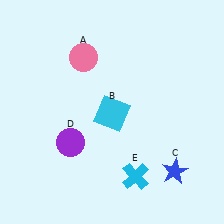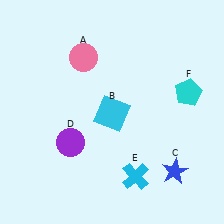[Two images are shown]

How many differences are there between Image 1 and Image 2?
There is 1 difference between the two images.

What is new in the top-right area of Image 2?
A cyan pentagon (F) was added in the top-right area of Image 2.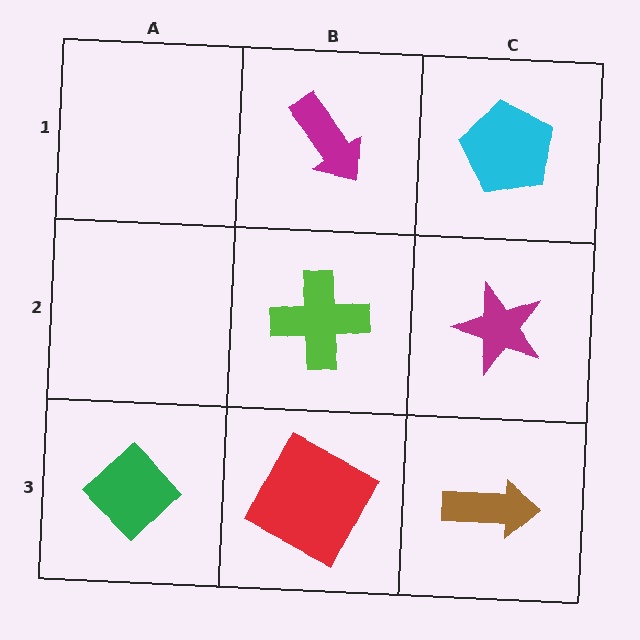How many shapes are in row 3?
3 shapes.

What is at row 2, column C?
A magenta star.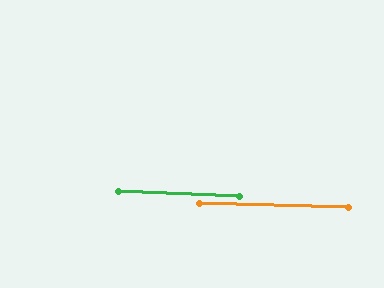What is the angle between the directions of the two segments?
Approximately 1 degree.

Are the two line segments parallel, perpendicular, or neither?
Parallel — their directions differ by only 0.7°.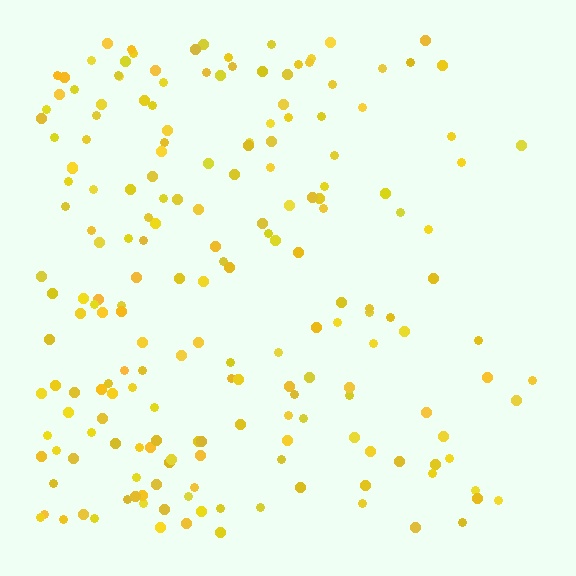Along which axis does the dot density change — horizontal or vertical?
Horizontal.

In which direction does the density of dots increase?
From right to left, with the left side densest.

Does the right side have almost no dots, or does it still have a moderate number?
Still a moderate number, just noticeably fewer than the left.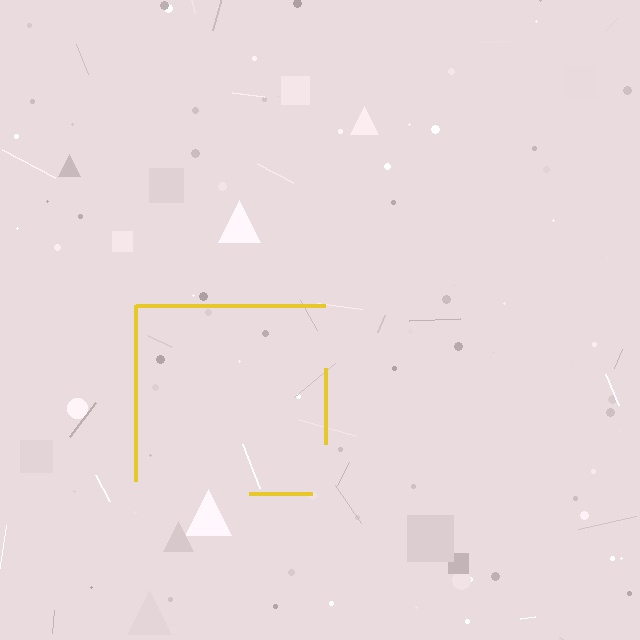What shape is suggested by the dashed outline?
The dashed outline suggests a square.